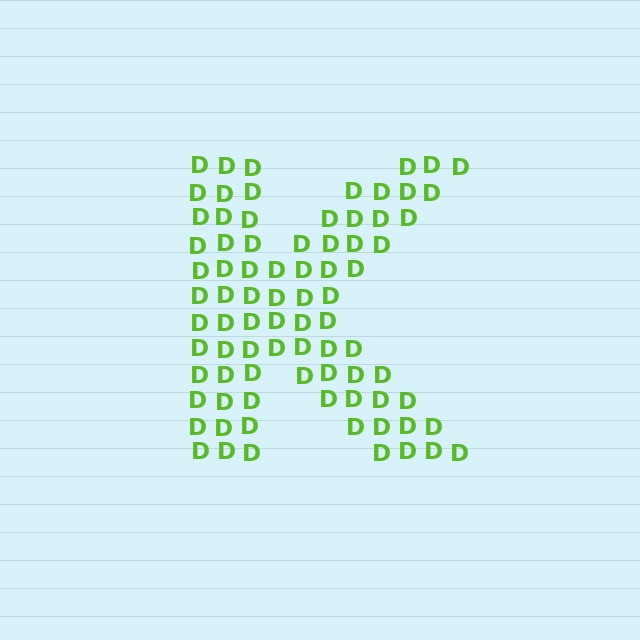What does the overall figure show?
The overall figure shows the letter K.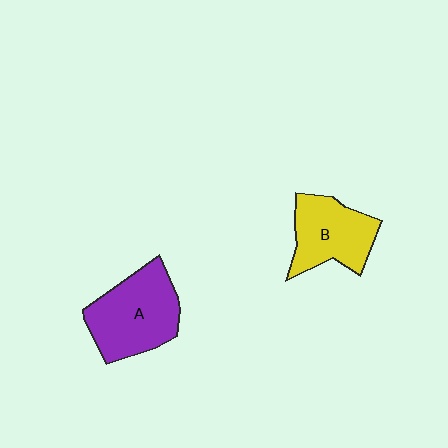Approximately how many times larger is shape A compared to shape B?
Approximately 1.2 times.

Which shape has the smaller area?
Shape B (yellow).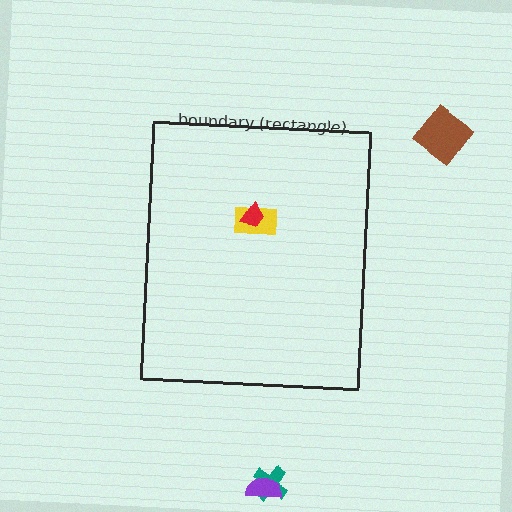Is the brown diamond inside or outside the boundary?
Outside.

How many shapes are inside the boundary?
2 inside, 3 outside.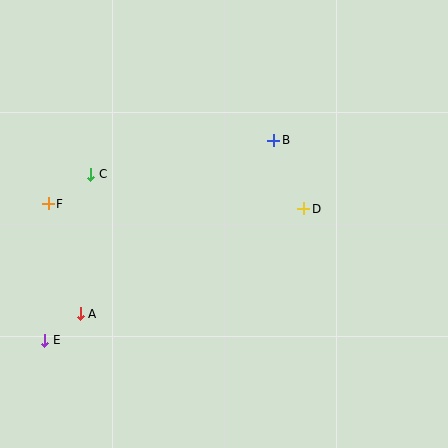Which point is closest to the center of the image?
Point D at (304, 209) is closest to the center.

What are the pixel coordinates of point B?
Point B is at (274, 140).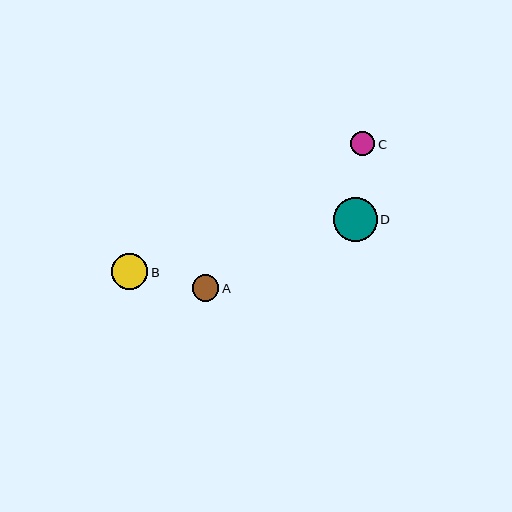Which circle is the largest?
Circle D is the largest with a size of approximately 44 pixels.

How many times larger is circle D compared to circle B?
Circle D is approximately 1.2 times the size of circle B.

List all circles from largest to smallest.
From largest to smallest: D, B, A, C.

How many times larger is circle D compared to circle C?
Circle D is approximately 1.9 times the size of circle C.